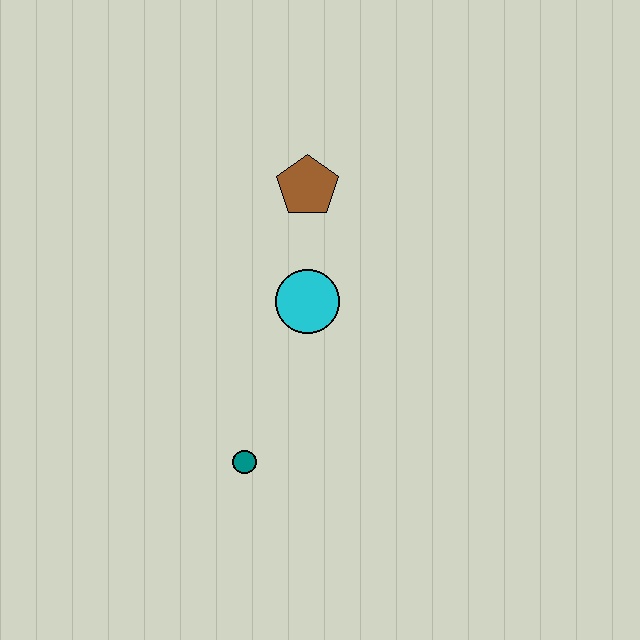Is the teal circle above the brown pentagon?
No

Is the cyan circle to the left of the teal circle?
No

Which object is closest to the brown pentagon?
The cyan circle is closest to the brown pentagon.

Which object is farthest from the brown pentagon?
The teal circle is farthest from the brown pentagon.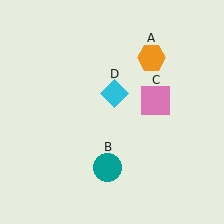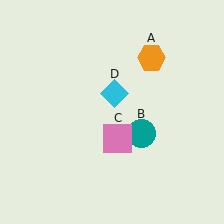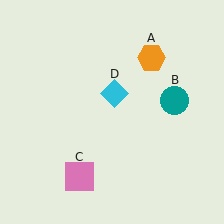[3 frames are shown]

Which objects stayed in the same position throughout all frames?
Orange hexagon (object A) and cyan diamond (object D) remained stationary.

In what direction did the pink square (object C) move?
The pink square (object C) moved down and to the left.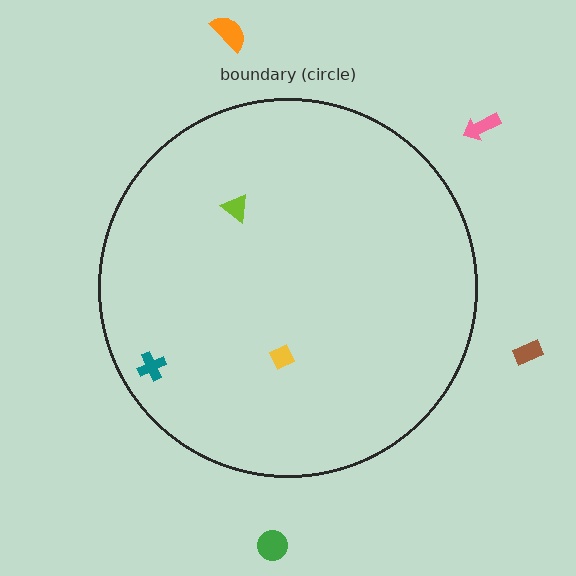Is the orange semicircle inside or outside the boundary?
Outside.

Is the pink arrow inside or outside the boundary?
Outside.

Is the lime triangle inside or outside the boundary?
Inside.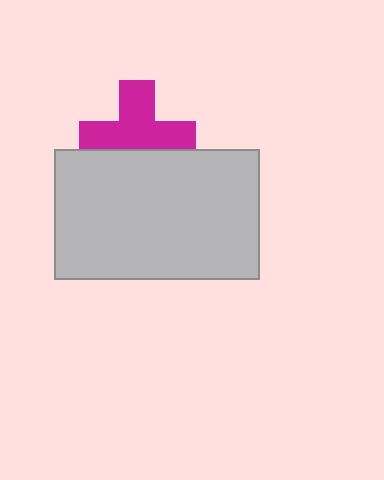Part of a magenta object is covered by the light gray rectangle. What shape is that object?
It is a cross.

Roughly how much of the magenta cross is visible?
Most of it is visible (roughly 67%).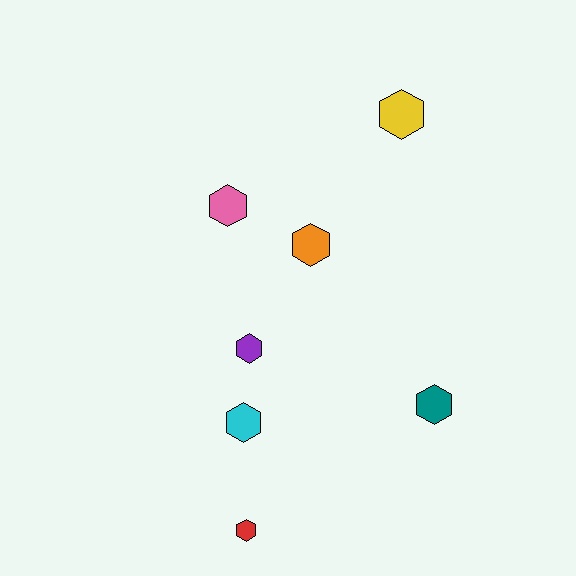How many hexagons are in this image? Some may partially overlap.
There are 7 hexagons.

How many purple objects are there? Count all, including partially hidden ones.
There is 1 purple object.